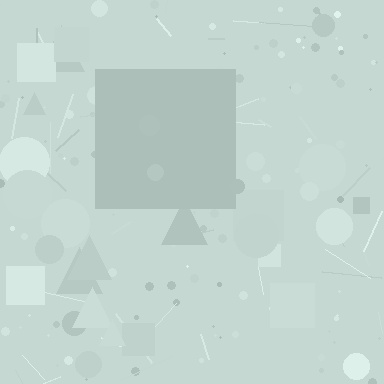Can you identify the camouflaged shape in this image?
The camouflaged shape is a square.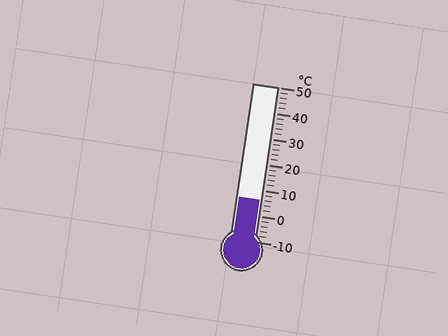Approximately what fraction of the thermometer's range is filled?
The thermometer is filled to approximately 25% of its range.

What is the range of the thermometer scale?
The thermometer scale ranges from -10°C to 50°C.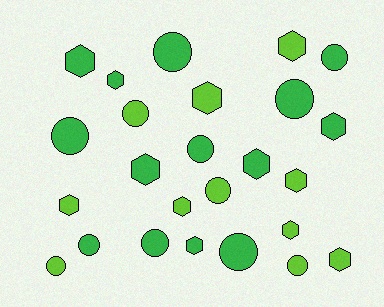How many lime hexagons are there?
There are 7 lime hexagons.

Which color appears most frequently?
Green, with 14 objects.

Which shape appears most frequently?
Hexagon, with 13 objects.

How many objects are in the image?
There are 25 objects.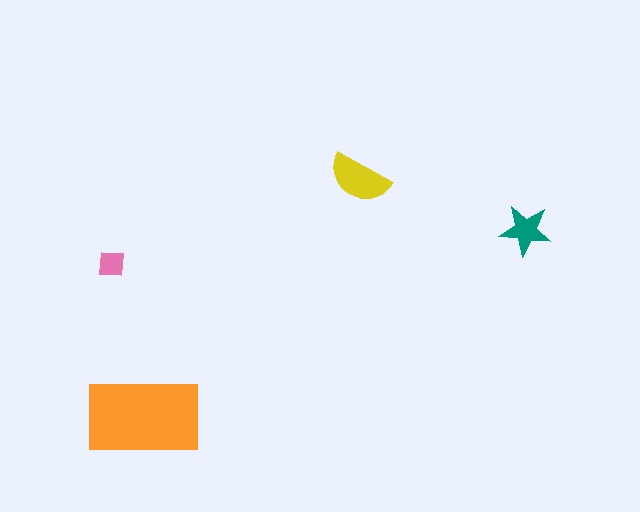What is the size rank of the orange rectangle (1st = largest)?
1st.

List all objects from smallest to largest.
The pink square, the teal star, the yellow semicircle, the orange rectangle.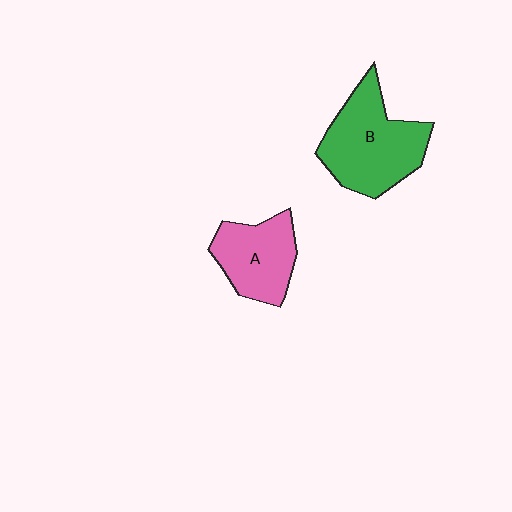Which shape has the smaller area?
Shape A (pink).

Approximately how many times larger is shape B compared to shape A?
Approximately 1.4 times.